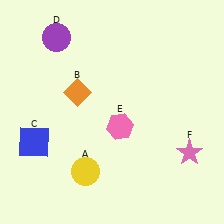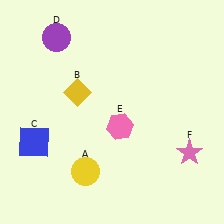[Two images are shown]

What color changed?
The diamond (B) changed from orange in Image 1 to yellow in Image 2.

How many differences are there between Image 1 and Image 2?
There is 1 difference between the two images.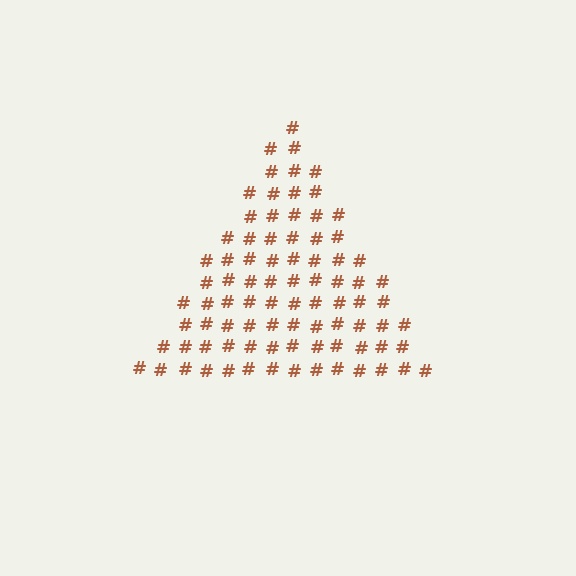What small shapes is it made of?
It is made of small hash symbols.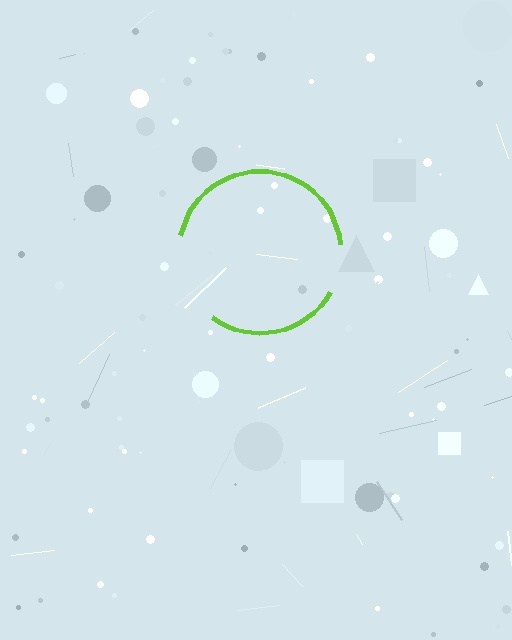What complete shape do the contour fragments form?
The contour fragments form a circle.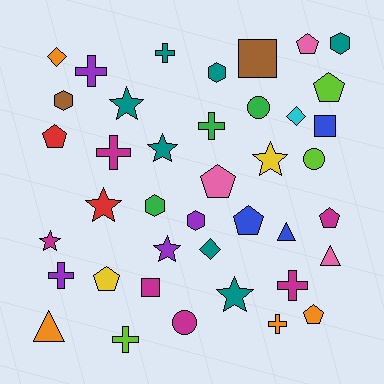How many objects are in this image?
There are 40 objects.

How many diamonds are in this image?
There are 3 diamonds.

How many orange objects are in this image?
There are 4 orange objects.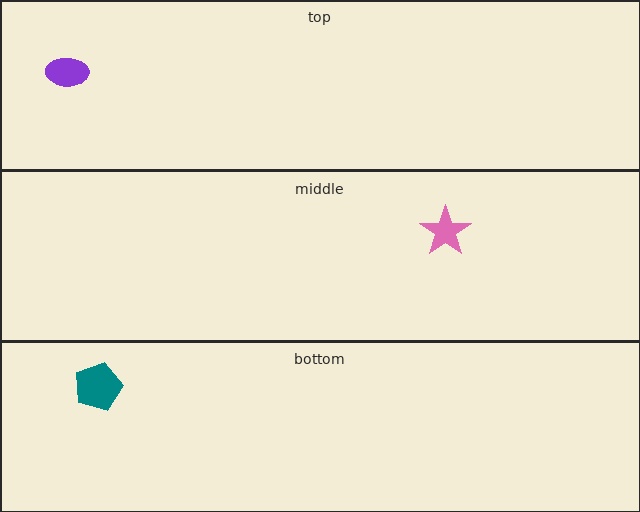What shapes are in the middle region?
The pink star.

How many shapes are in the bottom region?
1.